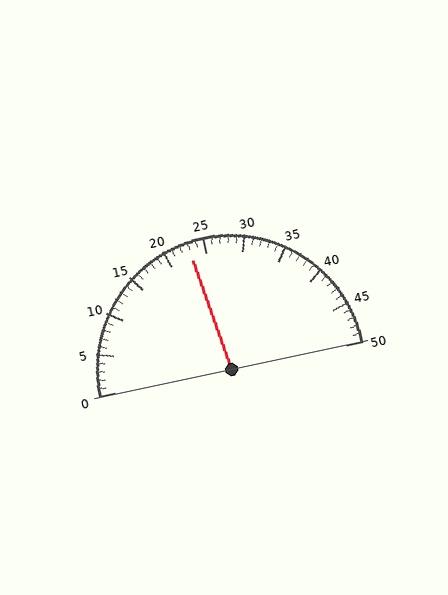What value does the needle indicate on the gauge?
The needle indicates approximately 23.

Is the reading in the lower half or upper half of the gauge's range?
The reading is in the lower half of the range (0 to 50).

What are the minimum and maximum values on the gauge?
The gauge ranges from 0 to 50.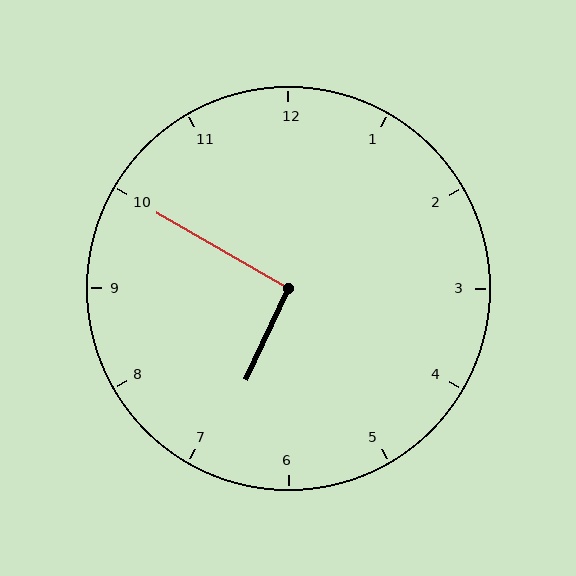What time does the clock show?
6:50.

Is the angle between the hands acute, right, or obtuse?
It is right.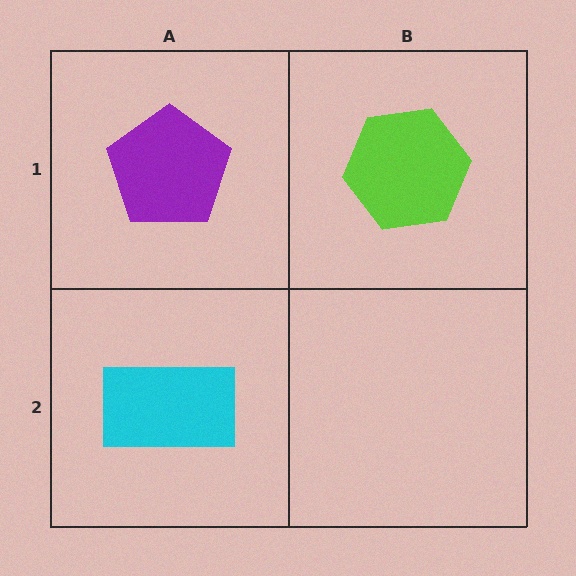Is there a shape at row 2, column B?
No, that cell is empty.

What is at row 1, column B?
A lime hexagon.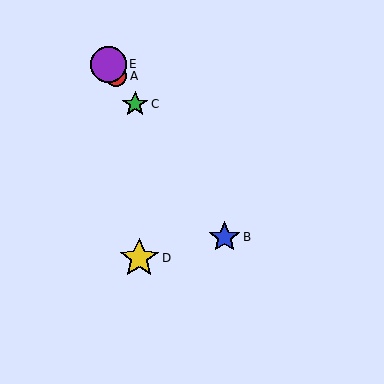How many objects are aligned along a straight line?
4 objects (A, B, C, E) are aligned along a straight line.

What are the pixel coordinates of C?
Object C is at (135, 104).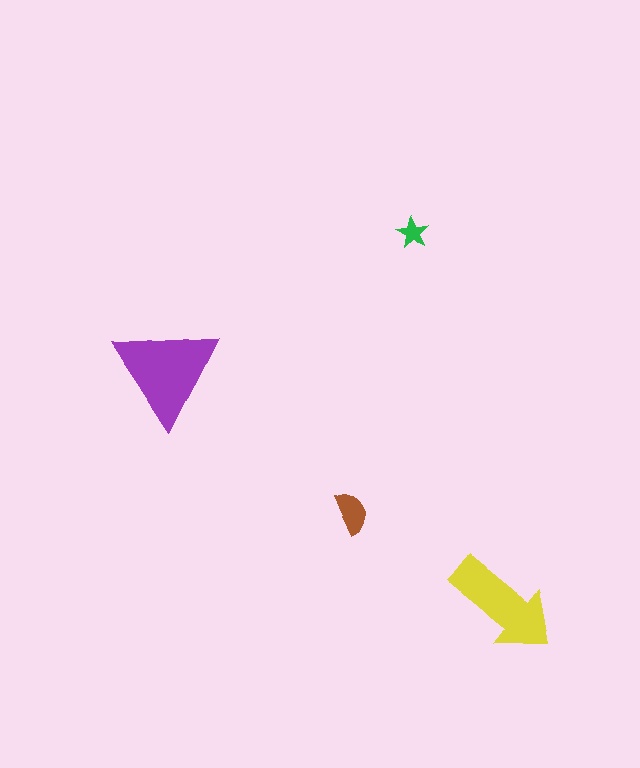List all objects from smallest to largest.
The green star, the brown semicircle, the yellow arrow, the purple triangle.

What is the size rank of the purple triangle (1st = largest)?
1st.